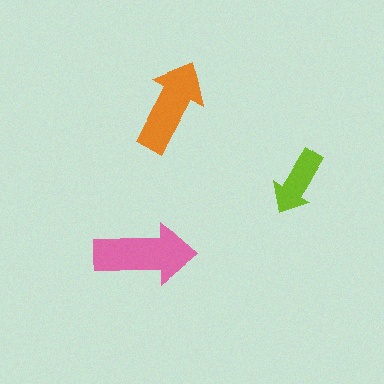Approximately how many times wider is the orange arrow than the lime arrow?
About 1.5 times wider.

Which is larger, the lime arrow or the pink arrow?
The pink one.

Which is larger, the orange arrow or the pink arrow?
The pink one.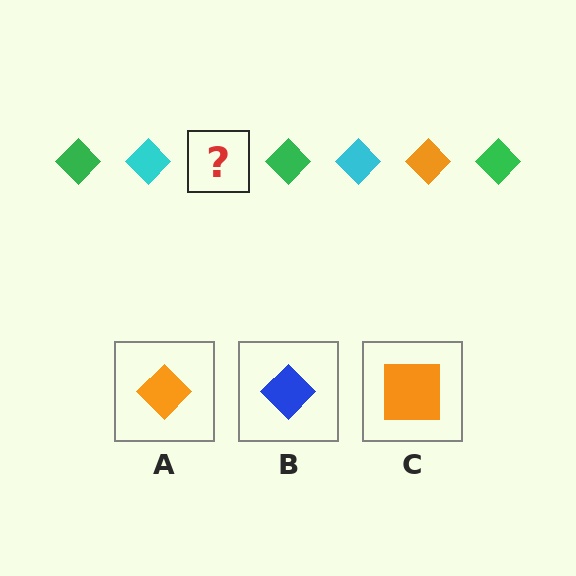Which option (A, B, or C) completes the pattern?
A.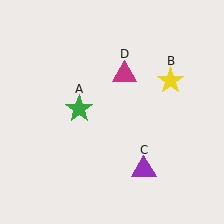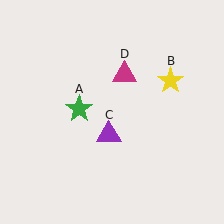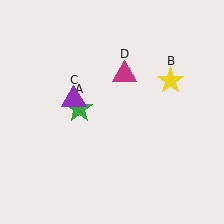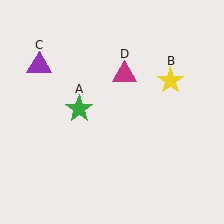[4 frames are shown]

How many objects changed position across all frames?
1 object changed position: purple triangle (object C).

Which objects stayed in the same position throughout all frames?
Green star (object A) and yellow star (object B) and magenta triangle (object D) remained stationary.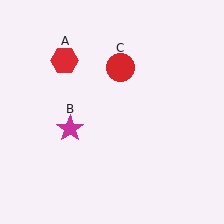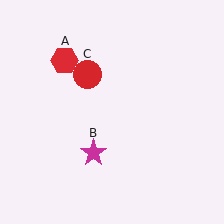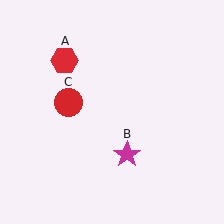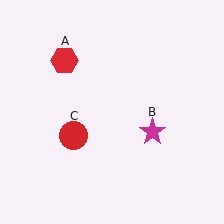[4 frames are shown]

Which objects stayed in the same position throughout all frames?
Red hexagon (object A) remained stationary.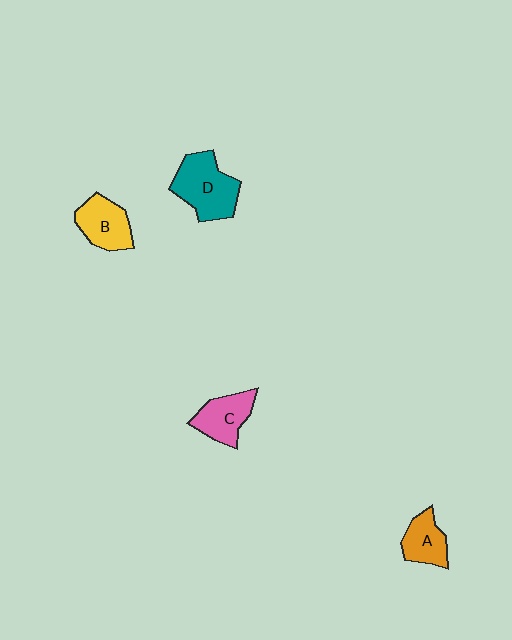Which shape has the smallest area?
Shape A (orange).